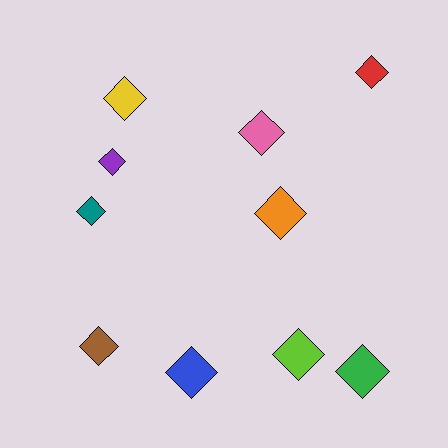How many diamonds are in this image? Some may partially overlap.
There are 10 diamonds.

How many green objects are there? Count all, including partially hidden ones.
There is 1 green object.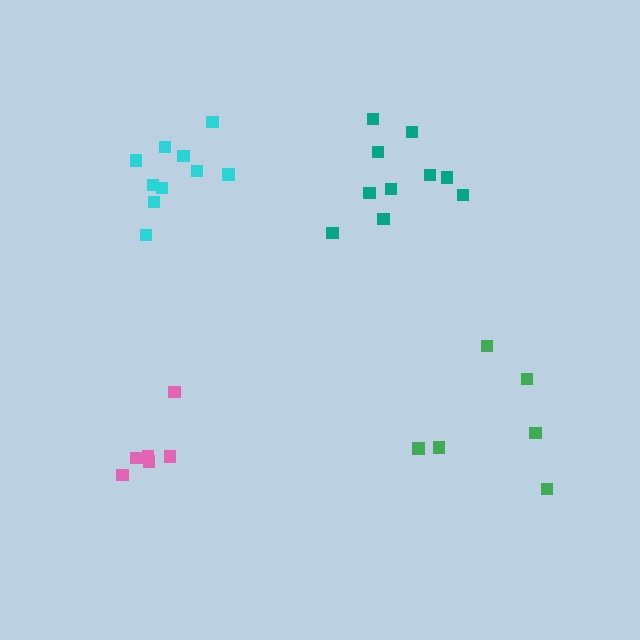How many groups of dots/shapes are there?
There are 4 groups.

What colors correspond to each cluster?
The clusters are colored: teal, green, pink, cyan.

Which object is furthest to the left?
The pink cluster is leftmost.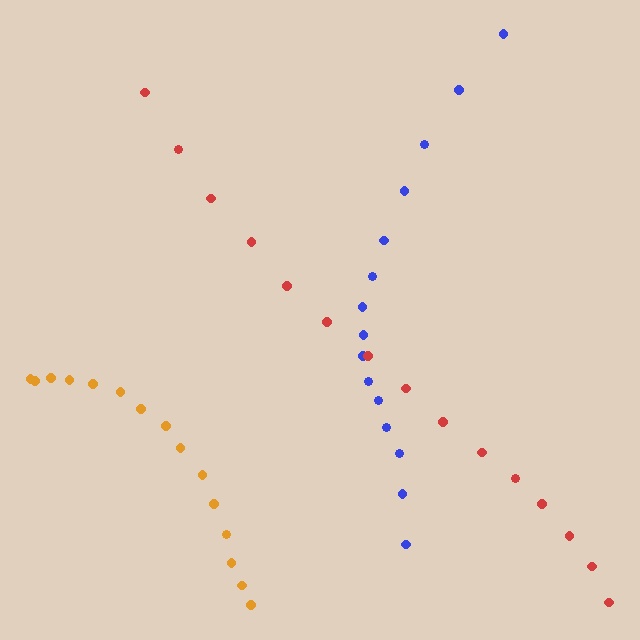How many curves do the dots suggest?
There are 3 distinct paths.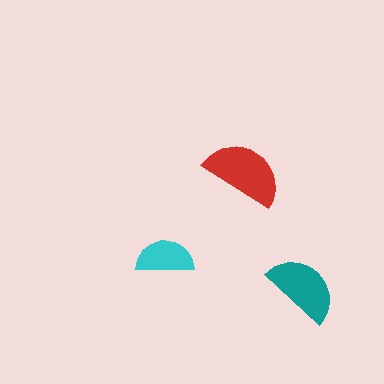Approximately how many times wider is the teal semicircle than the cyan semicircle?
About 1.5 times wider.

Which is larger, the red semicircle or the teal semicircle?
The red one.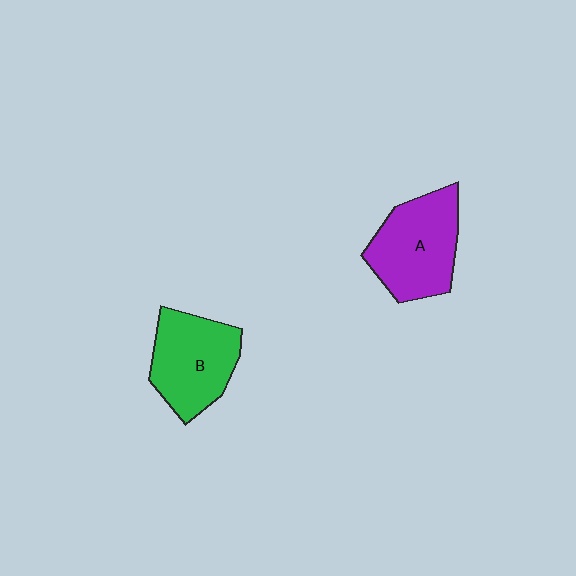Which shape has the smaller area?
Shape B (green).